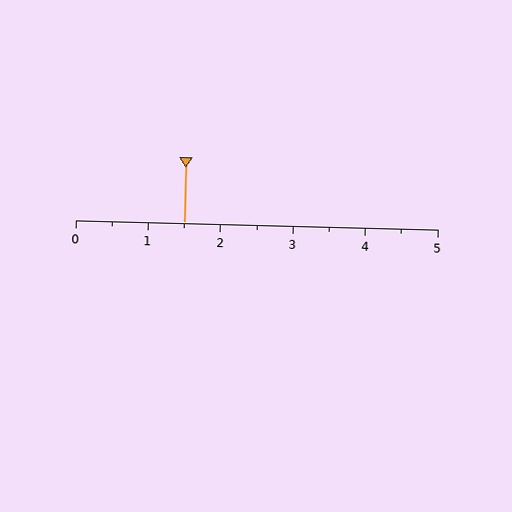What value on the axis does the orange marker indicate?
The marker indicates approximately 1.5.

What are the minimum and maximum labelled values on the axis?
The axis runs from 0 to 5.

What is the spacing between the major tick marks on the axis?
The major ticks are spaced 1 apart.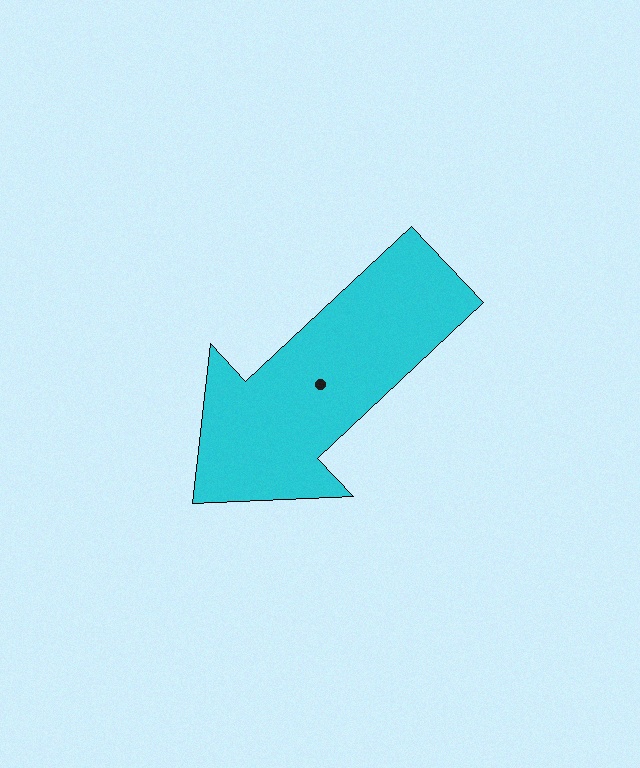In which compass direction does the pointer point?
Southwest.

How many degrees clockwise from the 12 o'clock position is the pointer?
Approximately 227 degrees.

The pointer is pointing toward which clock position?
Roughly 8 o'clock.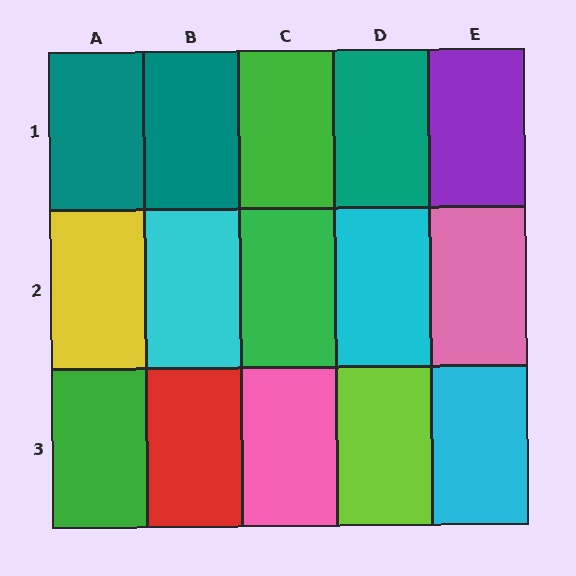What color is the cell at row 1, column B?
Teal.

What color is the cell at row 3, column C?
Pink.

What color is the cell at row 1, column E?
Purple.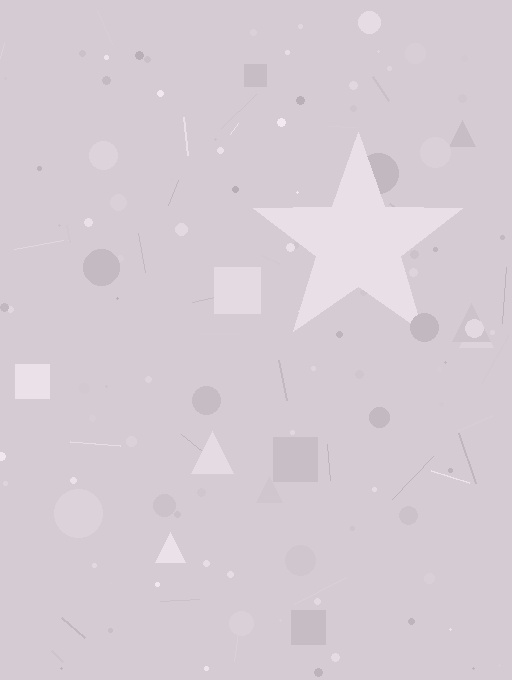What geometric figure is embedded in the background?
A star is embedded in the background.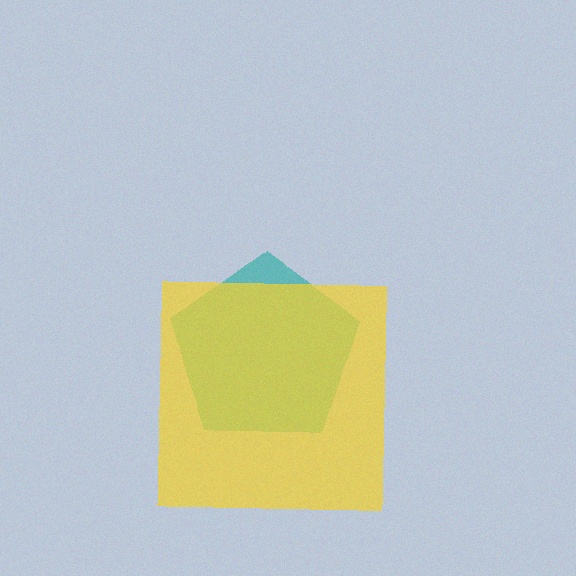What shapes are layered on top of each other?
The layered shapes are: a teal pentagon, a yellow square.